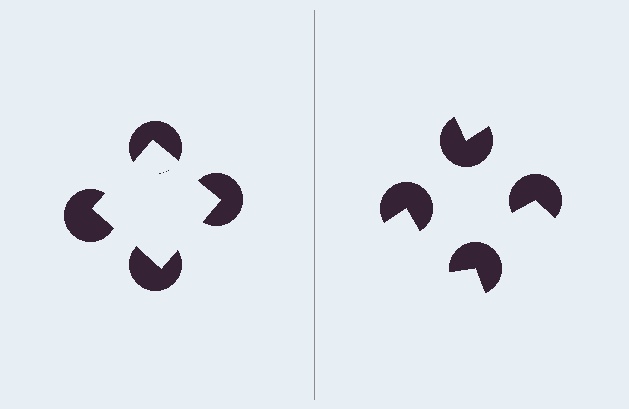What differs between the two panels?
The pac-man discs are positioned identically on both sides; only the wedge orientations differ. On the left they align to a square; on the right they are misaligned.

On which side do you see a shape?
An illusory square appears on the left side. On the right side the wedge cuts are rotated, so no coherent shape forms.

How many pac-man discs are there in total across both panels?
8 — 4 on each side.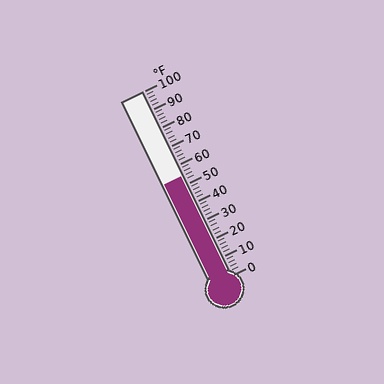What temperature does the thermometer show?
The thermometer shows approximately 54°F.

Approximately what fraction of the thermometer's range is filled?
The thermometer is filled to approximately 55% of its range.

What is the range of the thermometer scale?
The thermometer scale ranges from 0°F to 100°F.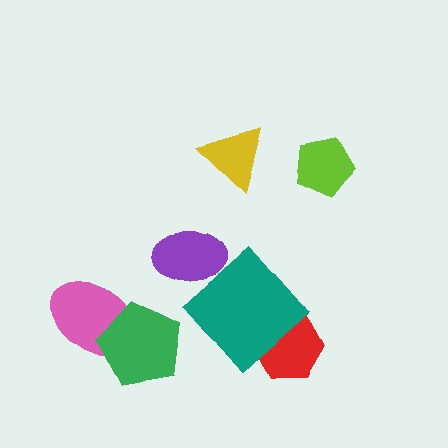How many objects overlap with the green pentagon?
1 object overlaps with the green pentagon.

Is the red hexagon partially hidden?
Yes, it is partially covered by another shape.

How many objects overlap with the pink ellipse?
1 object overlaps with the pink ellipse.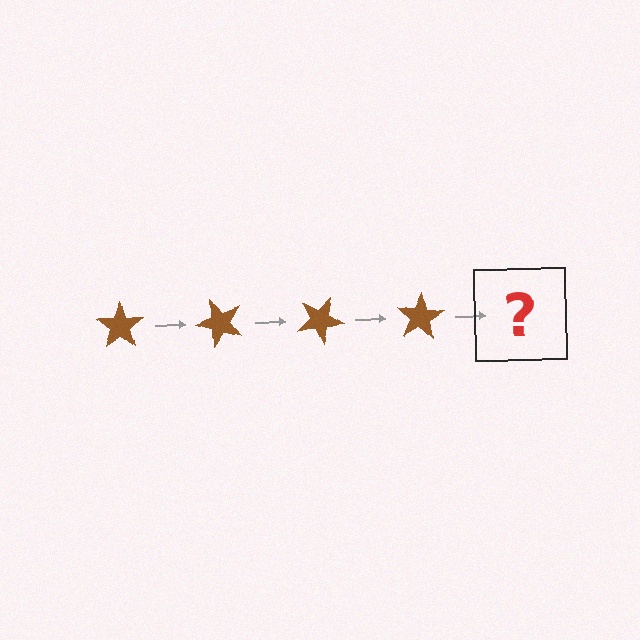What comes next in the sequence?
The next element should be a brown star rotated 200 degrees.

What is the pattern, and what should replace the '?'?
The pattern is that the star rotates 50 degrees each step. The '?' should be a brown star rotated 200 degrees.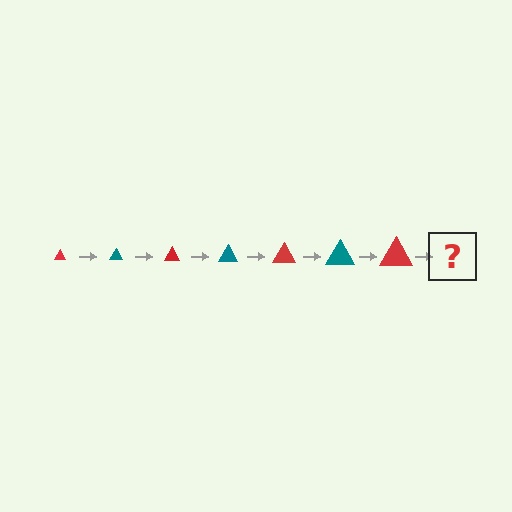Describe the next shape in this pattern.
It should be a teal triangle, larger than the previous one.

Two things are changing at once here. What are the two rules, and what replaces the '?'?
The two rules are that the triangle grows larger each step and the color cycles through red and teal. The '?' should be a teal triangle, larger than the previous one.